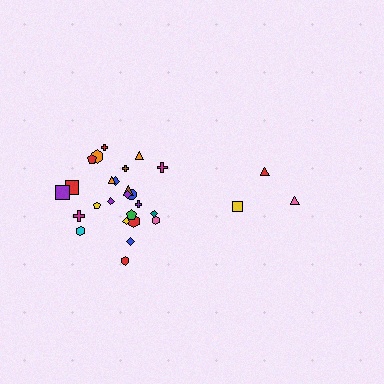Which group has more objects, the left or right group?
The left group.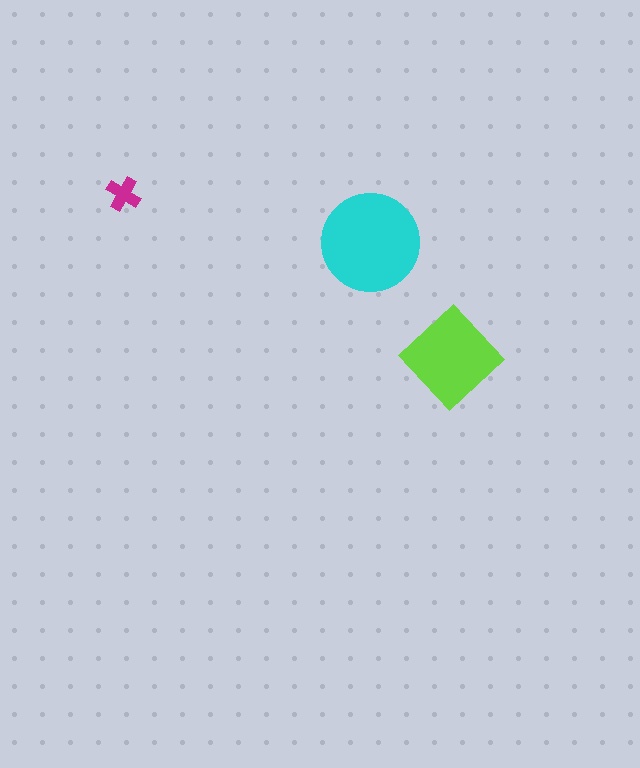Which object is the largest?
The cyan circle.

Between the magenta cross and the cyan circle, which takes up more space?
The cyan circle.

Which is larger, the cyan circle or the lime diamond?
The cyan circle.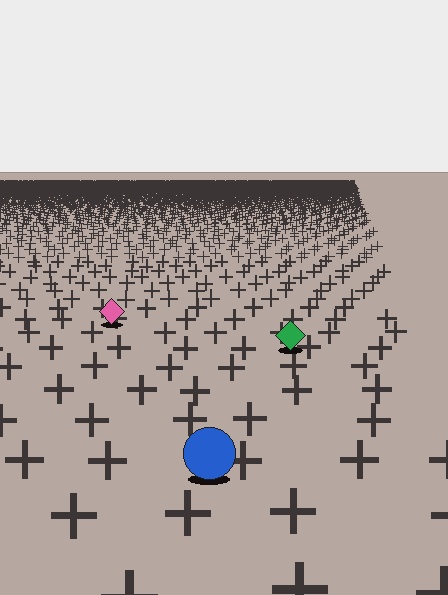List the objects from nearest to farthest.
From nearest to farthest: the blue circle, the green diamond, the pink diamond.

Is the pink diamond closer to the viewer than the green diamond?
No. The green diamond is closer — you can tell from the texture gradient: the ground texture is coarser near it.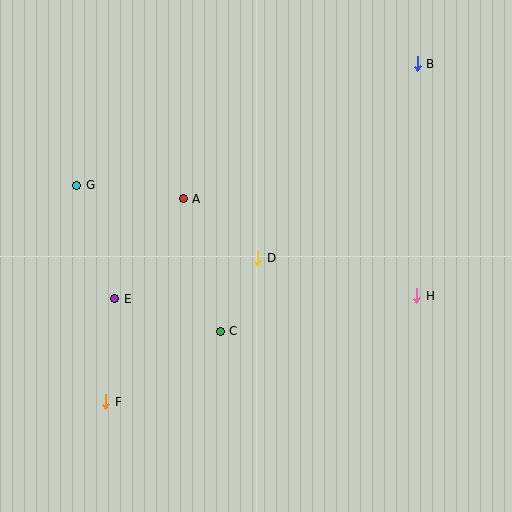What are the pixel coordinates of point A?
Point A is at (183, 199).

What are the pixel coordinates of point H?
Point H is at (417, 296).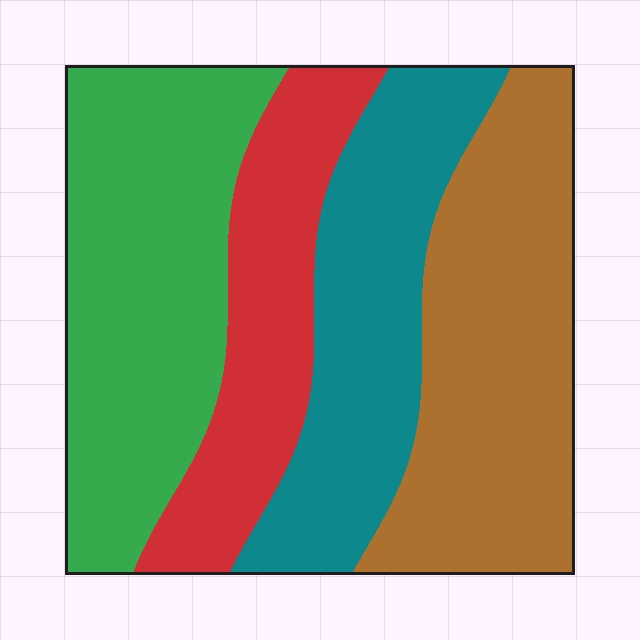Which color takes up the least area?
Red, at roughly 20%.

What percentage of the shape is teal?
Teal covers roughly 25% of the shape.